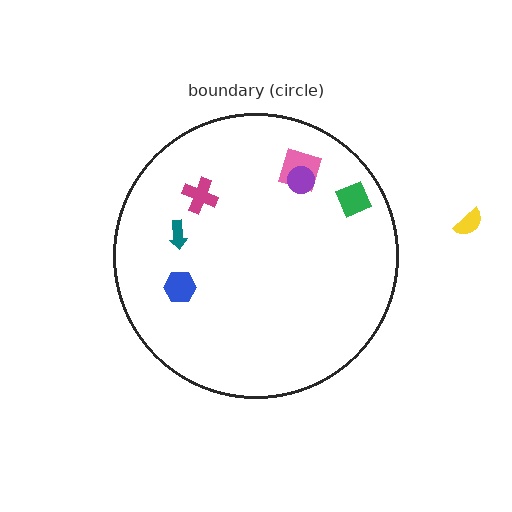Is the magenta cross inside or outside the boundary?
Inside.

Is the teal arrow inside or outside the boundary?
Inside.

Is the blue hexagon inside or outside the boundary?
Inside.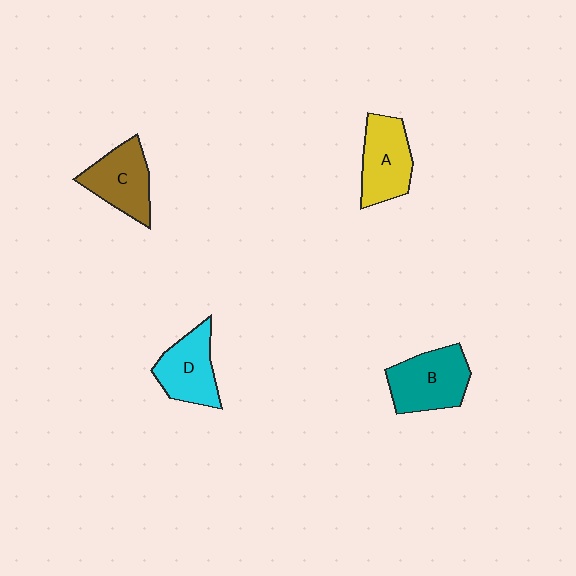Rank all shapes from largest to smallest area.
From largest to smallest: B (teal), A (yellow), C (brown), D (cyan).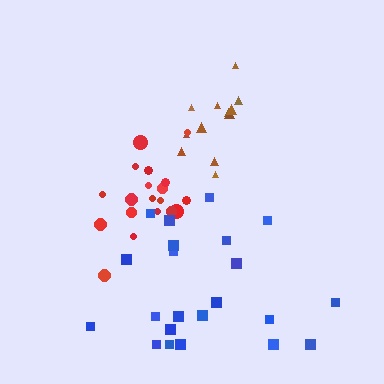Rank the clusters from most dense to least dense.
red, brown, blue.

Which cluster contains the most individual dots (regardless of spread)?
Blue (23).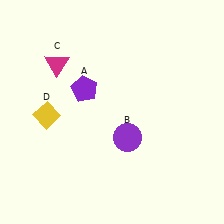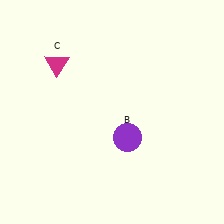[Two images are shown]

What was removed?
The purple pentagon (A), the yellow diamond (D) were removed in Image 2.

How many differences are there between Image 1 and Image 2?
There are 2 differences between the two images.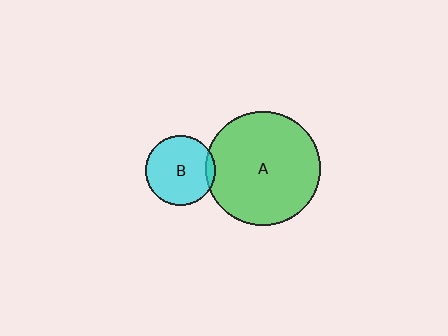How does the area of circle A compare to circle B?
Approximately 2.7 times.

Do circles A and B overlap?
Yes.